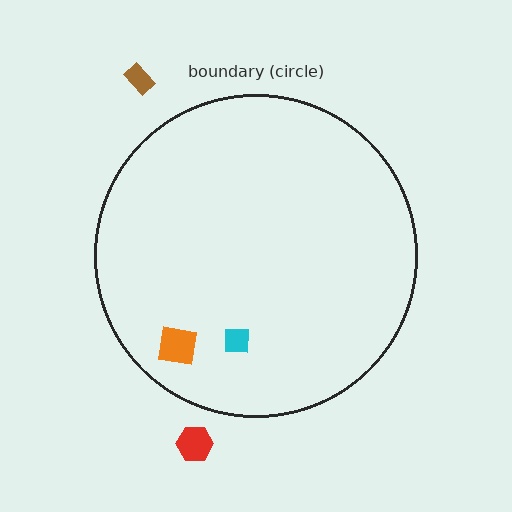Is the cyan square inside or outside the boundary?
Inside.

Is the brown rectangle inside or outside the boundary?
Outside.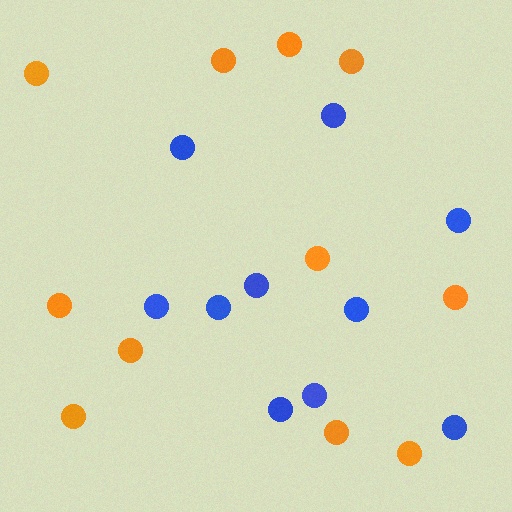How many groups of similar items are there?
There are 2 groups: one group of orange circles (11) and one group of blue circles (10).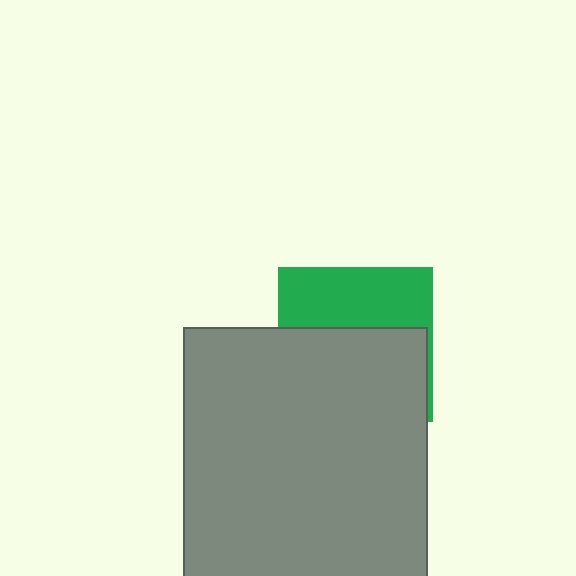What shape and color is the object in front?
The object in front is a gray rectangle.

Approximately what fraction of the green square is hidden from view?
Roughly 59% of the green square is hidden behind the gray rectangle.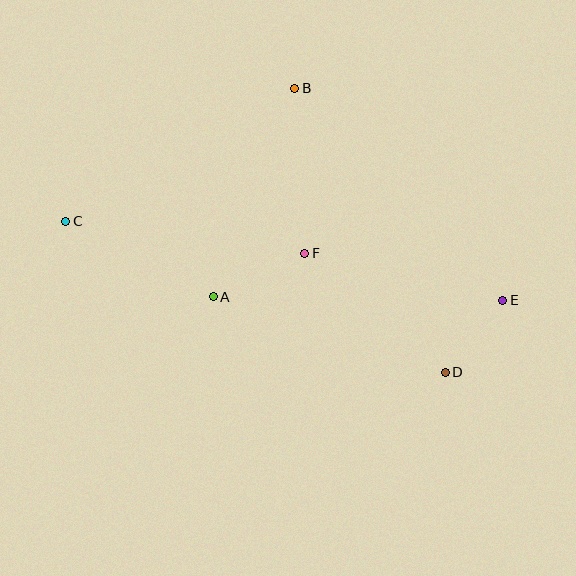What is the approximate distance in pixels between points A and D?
The distance between A and D is approximately 244 pixels.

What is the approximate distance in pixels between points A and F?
The distance between A and F is approximately 101 pixels.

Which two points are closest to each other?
Points D and E are closest to each other.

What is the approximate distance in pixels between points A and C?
The distance between A and C is approximately 165 pixels.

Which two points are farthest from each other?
Points C and E are farthest from each other.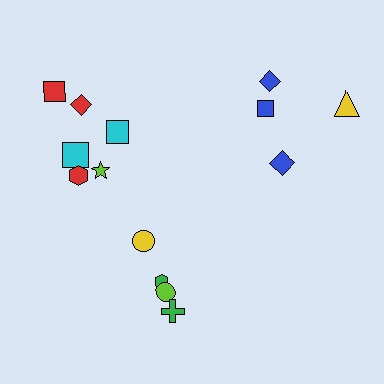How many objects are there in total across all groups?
There are 14 objects.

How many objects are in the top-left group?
There are 6 objects.